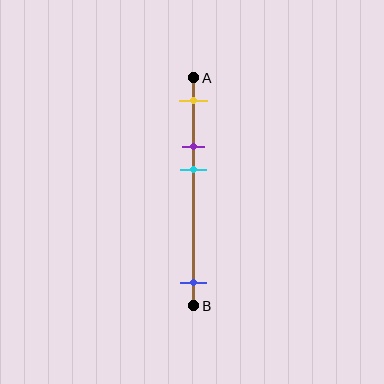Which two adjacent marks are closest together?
The purple and cyan marks are the closest adjacent pair.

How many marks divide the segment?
There are 4 marks dividing the segment.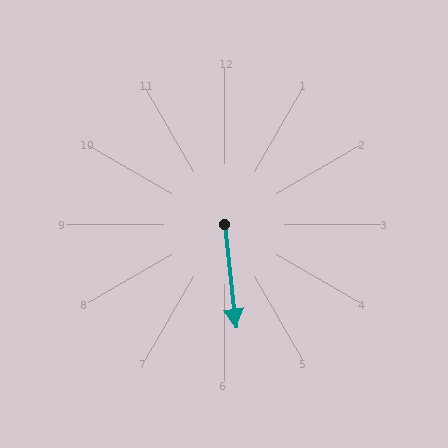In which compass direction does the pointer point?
South.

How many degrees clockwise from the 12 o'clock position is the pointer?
Approximately 174 degrees.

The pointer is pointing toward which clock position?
Roughly 6 o'clock.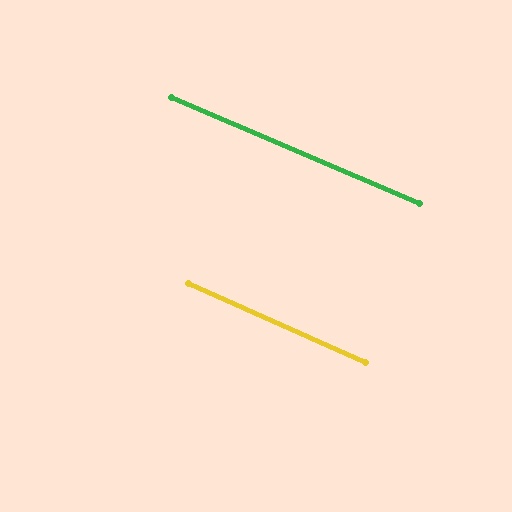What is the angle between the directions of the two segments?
Approximately 1 degree.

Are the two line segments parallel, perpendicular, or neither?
Parallel — their directions differ by only 1.0°.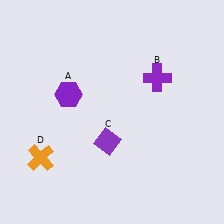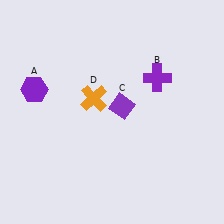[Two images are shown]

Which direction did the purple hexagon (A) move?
The purple hexagon (A) moved left.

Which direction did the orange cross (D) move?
The orange cross (D) moved up.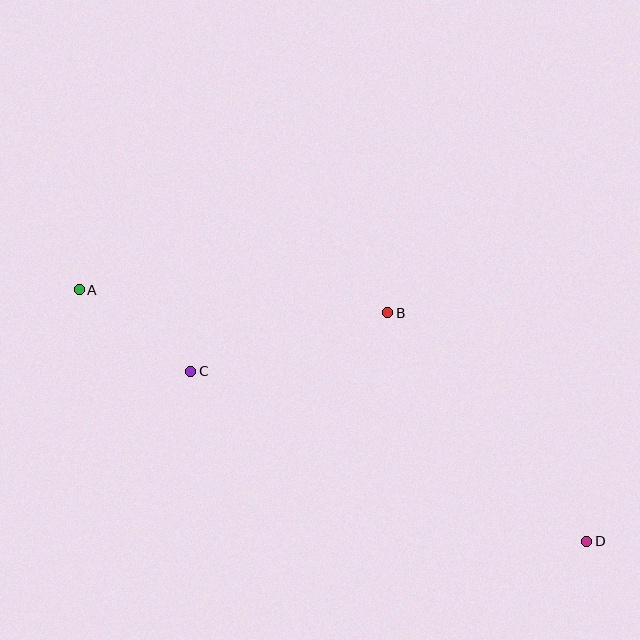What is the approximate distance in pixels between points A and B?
The distance between A and B is approximately 309 pixels.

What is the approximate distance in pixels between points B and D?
The distance between B and D is approximately 303 pixels.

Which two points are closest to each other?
Points A and C are closest to each other.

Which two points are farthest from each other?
Points A and D are farthest from each other.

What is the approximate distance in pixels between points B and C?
The distance between B and C is approximately 205 pixels.